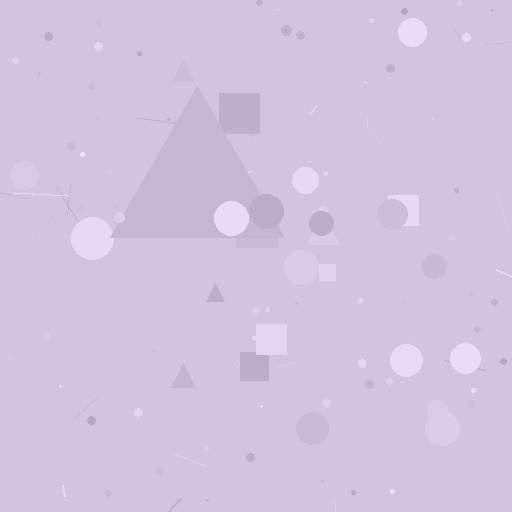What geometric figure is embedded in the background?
A triangle is embedded in the background.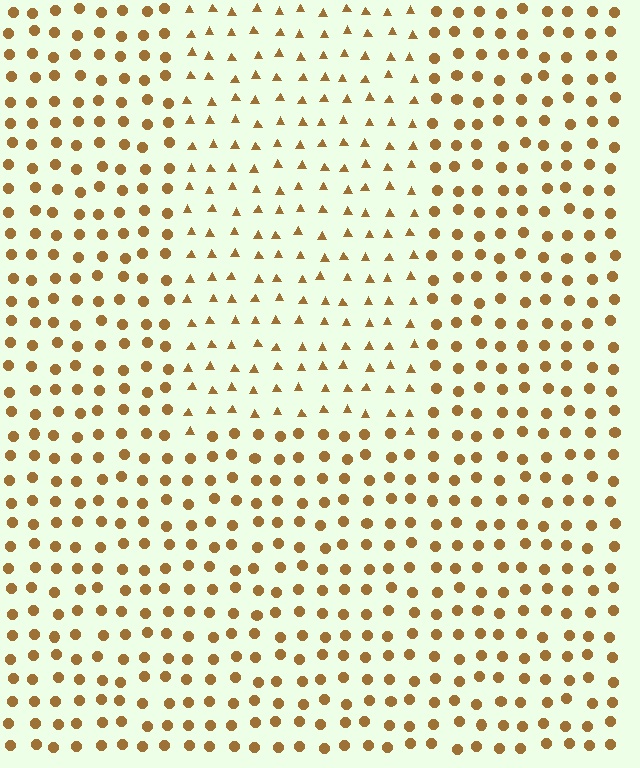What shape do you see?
I see a rectangle.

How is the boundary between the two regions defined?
The boundary is defined by a change in element shape: triangles inside vs. circles outside. All elements share the same color and spacing.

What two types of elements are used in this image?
The image uses triangles inside the rectangle region and circles outside it.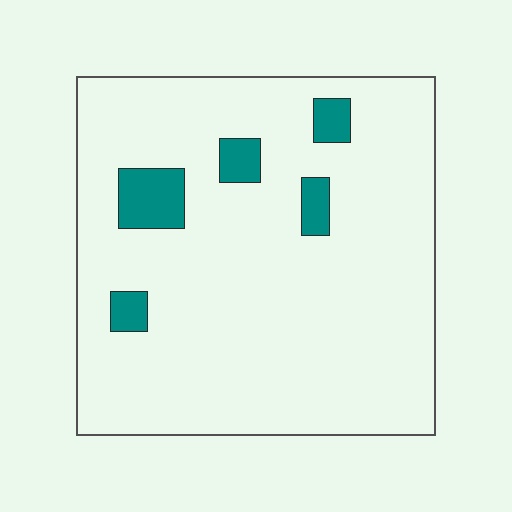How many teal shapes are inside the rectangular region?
5.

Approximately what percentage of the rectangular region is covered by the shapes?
Approximately 10%.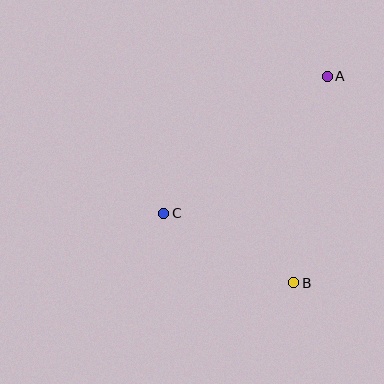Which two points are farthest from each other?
Points A and C are farthest from each other.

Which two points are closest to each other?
Points B and C are closest to each other.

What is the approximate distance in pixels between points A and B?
The distance between A and B is approximately 209 pixels.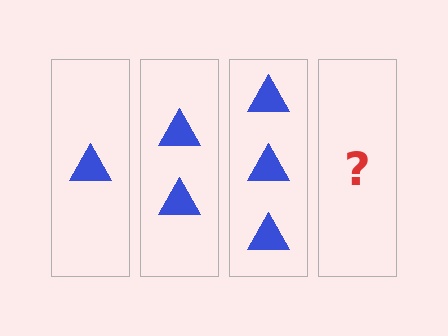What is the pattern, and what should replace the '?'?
The pattern is that each step adds one more triangle. The '?' should be 4 triangles.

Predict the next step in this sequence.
The next step is 4 triangles.